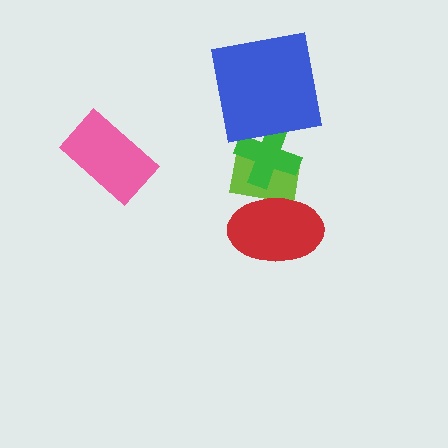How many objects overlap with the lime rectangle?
2 objects overlap with the lime rectangle.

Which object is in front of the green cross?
The blue square is in front of the green cross.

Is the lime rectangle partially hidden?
Yes, it is partially covered by another shape.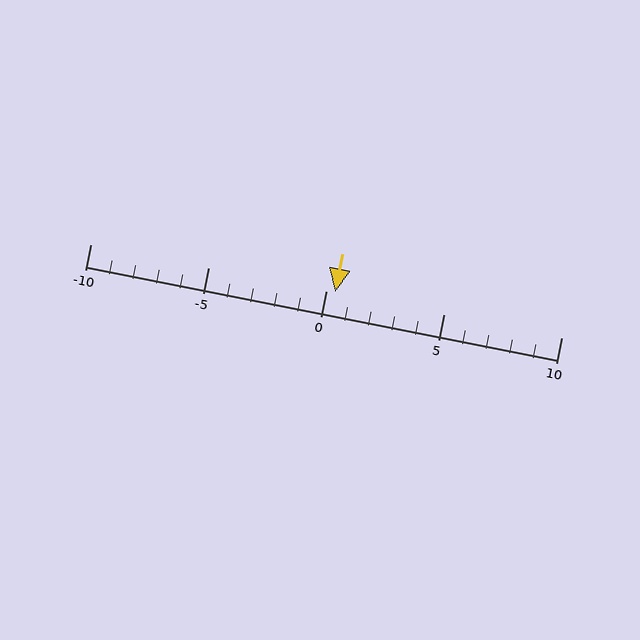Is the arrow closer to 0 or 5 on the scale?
The arrow is closer to 0.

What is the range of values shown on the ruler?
The ruler shows values from -10 to 10.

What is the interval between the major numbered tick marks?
The major tick marks are spaced 5 units apart.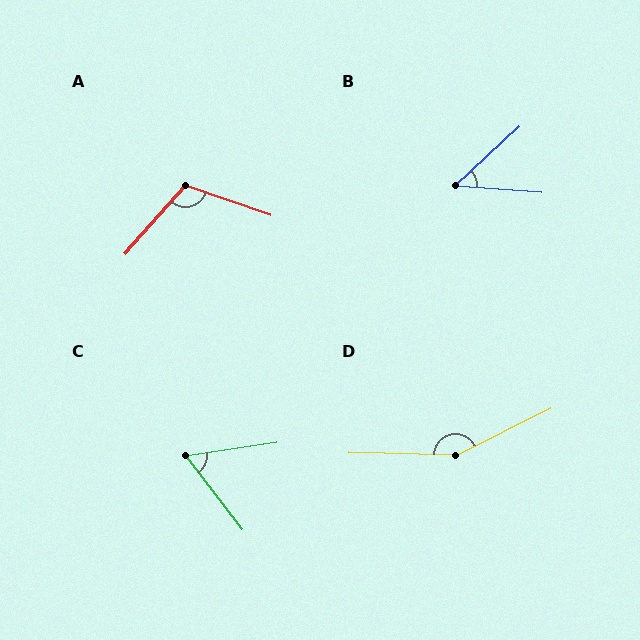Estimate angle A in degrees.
Approximately 112 degrees.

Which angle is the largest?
D, at approximately 152 degrees.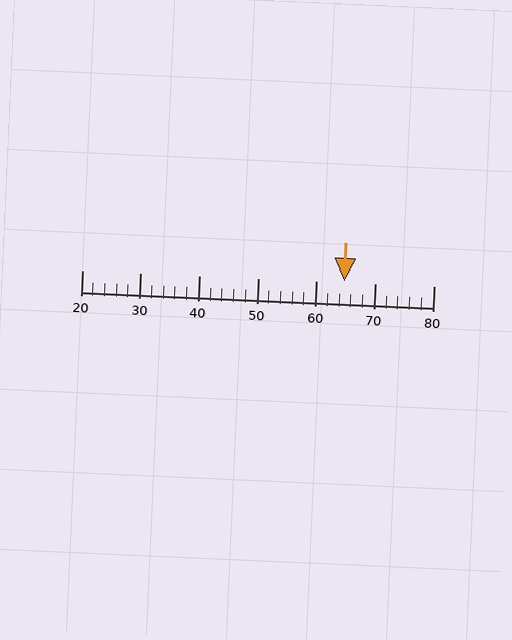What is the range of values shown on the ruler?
The ruler shows values from 20 to 80.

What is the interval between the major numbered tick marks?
The major tick marks are spaced 10 units apart.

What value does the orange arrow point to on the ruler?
The orange arrow points to approximately 65.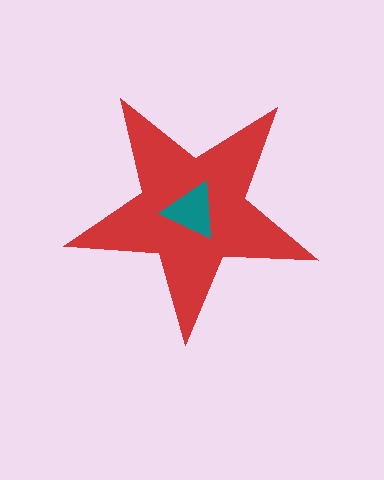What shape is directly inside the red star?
The teal triangle.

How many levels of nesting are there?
2.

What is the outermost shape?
The red star.